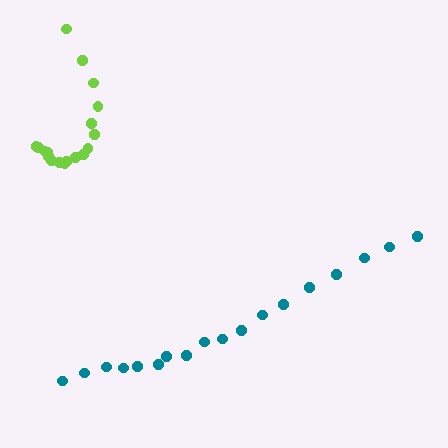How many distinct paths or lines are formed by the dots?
There are 2 distinct paths.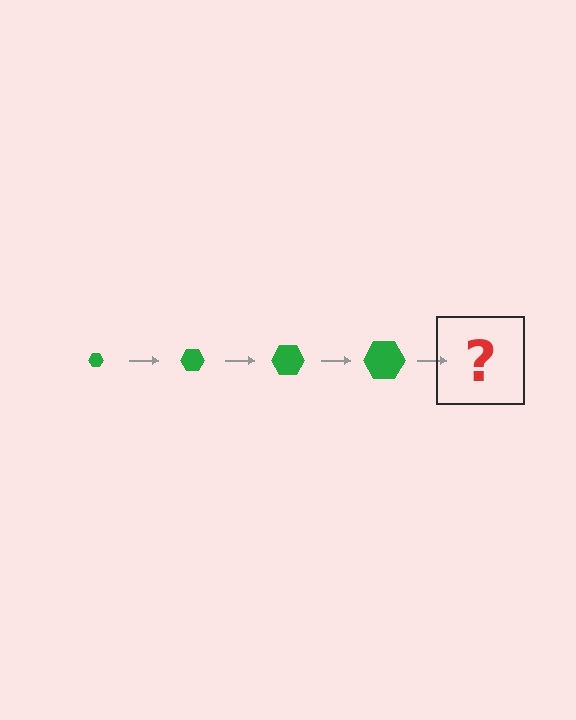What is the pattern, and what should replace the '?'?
The pattern is that the hexagon gets progressively larger each step. The '?' should be a green hexagon, larger than the previous one.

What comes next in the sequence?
The next element should be a green hexagon, larger than the previous one.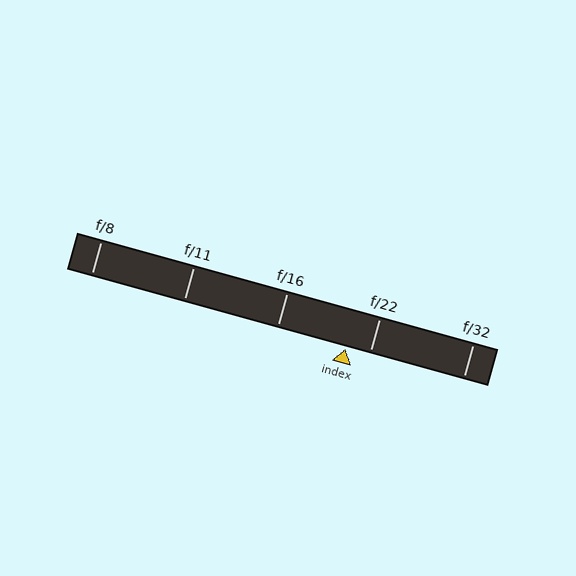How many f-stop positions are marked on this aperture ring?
There are 5 f-stop positions marked.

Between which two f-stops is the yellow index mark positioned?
The index mark is between f/16 and f/22.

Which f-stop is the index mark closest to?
The index mark is closest to f/22.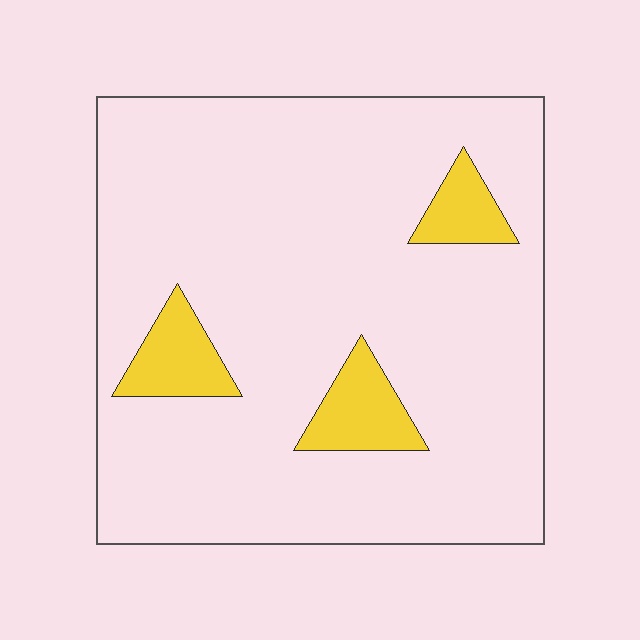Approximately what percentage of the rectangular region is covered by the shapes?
Approximately 10%.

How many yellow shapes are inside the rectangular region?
3.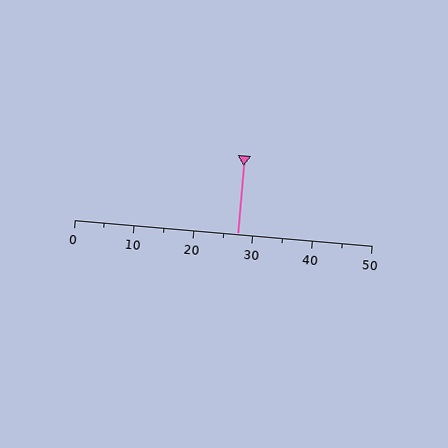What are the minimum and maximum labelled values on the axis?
The axis runs from 0 to 50.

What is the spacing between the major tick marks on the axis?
The major ticks are spaced 10 apart.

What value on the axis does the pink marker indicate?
The marker indicates approximately 27.5.